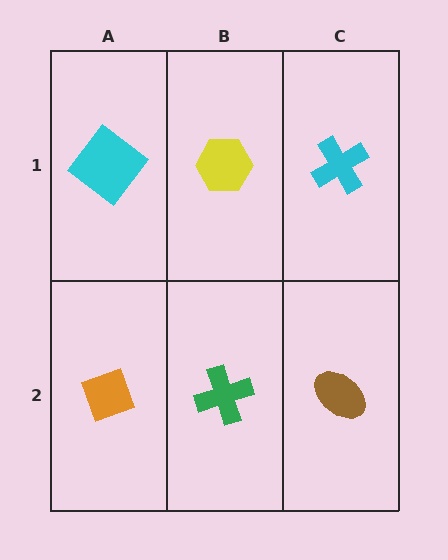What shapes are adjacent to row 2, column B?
A yellow hexagon (row 1, column B), an orange diamond (row 2, column A), a brown ellipse (row 2, column C).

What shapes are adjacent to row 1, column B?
A green cross (row 2, column B), a cyan diamond (row 1, column A), a cyan cross (row 1, column C).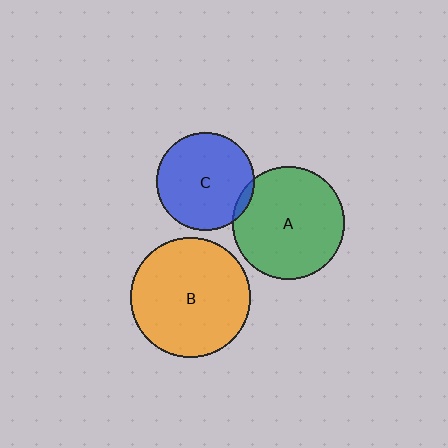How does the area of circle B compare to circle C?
Approximately 1.5 times.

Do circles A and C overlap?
Yes.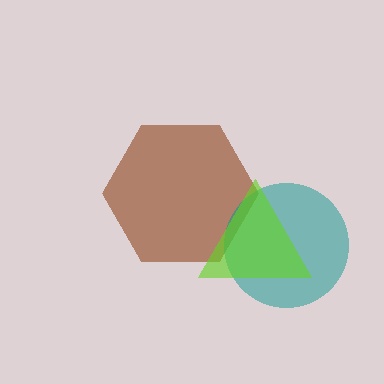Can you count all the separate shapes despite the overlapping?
Yes, there are 3 separate shapes.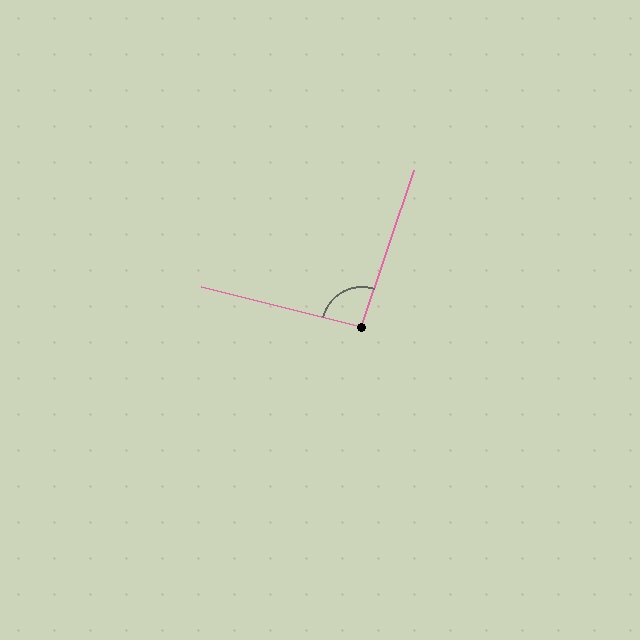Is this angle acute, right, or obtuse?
It is approximately a right angle.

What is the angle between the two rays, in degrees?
Approximately 95 degrees.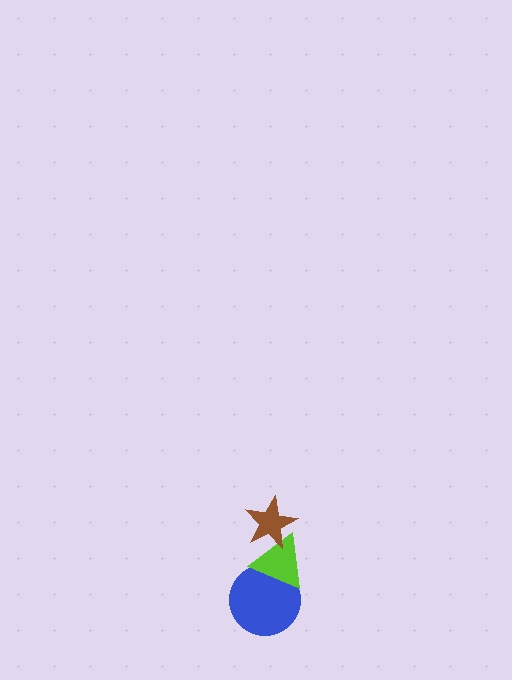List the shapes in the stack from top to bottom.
From top to bottom: the brown star, the lime triangle, the blue circle.